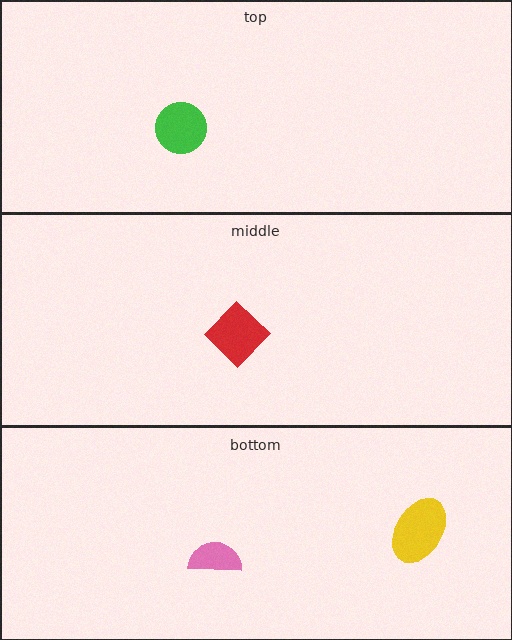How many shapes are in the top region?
1.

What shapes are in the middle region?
The red diamond.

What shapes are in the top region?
The green circle.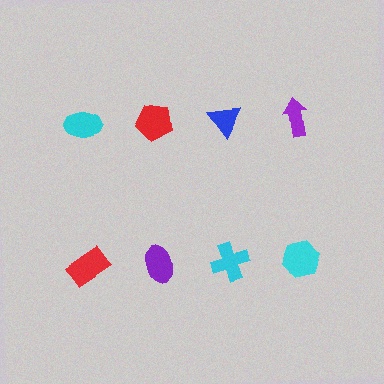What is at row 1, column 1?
A cyan ellipse.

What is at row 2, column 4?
A cyan hexagon.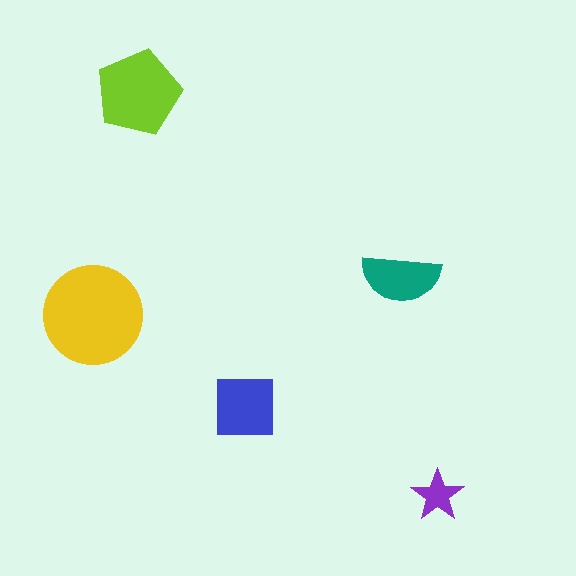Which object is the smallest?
The purple star.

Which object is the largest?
The yellow circle.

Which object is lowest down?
The purple star is bottommost.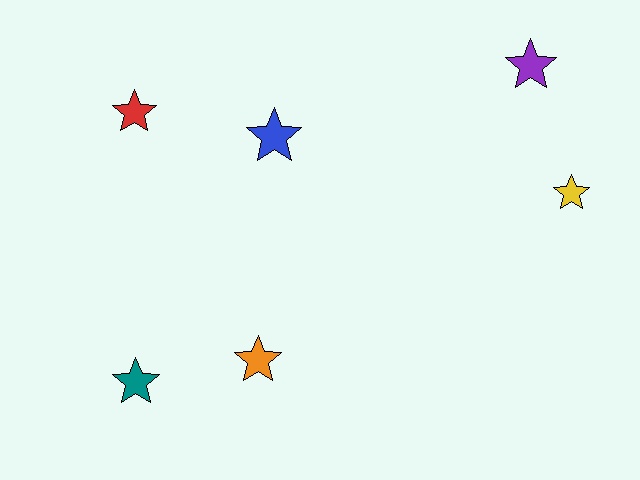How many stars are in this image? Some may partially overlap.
There are 6 stars.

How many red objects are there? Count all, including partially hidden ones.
There is 1 red object.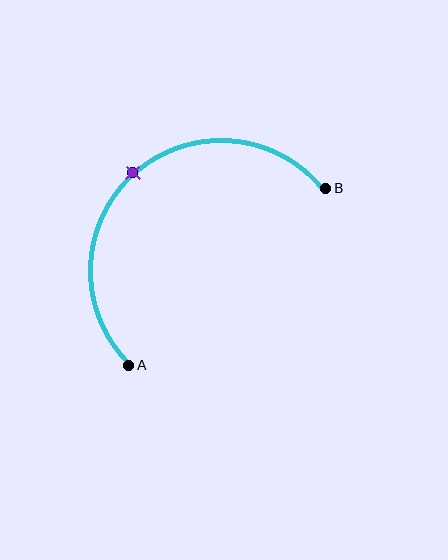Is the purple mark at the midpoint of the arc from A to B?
Yes. The purple mark lies on the arc at equal arc-length from both A and B — it is the arc midpoint.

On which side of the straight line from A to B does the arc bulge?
The arc bulges above and to the left of the straight line connecting A and B.